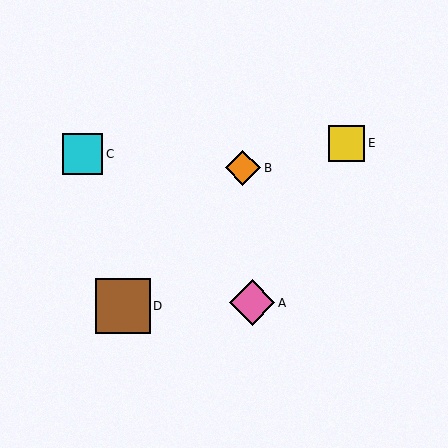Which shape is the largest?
The brown square (labeled D) is the largest.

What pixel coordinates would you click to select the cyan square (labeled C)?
Click at (83, 154) to select the cyan square C.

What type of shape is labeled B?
Shape B is an orange diamond.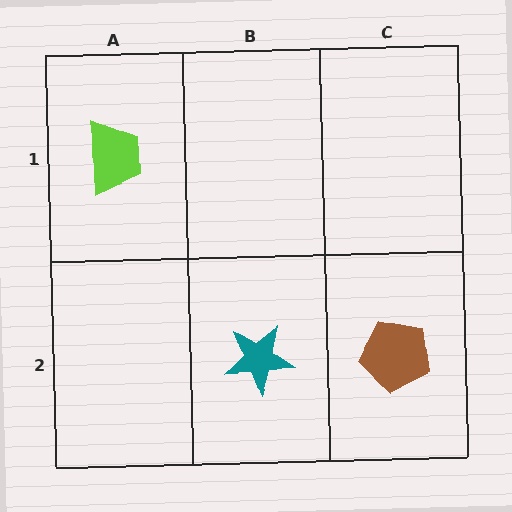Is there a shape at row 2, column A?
No, that cell is empty.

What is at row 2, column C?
A brown pentagon.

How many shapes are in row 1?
1 shape.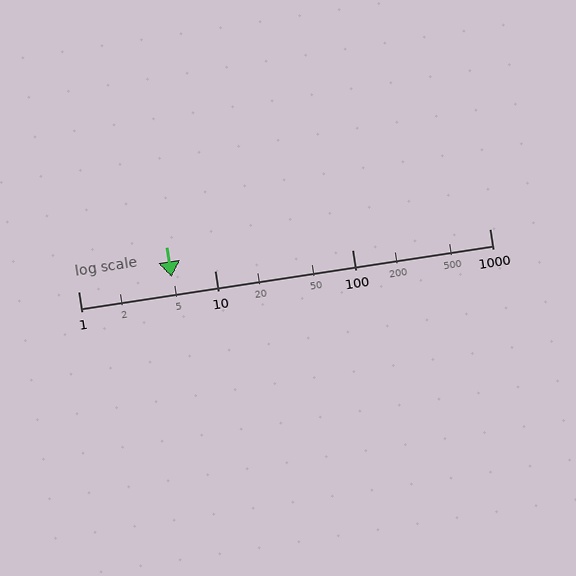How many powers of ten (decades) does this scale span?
The scale spans 3 decades, from 1 to 1000.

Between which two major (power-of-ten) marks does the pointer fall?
The pointer is between 1 and 10.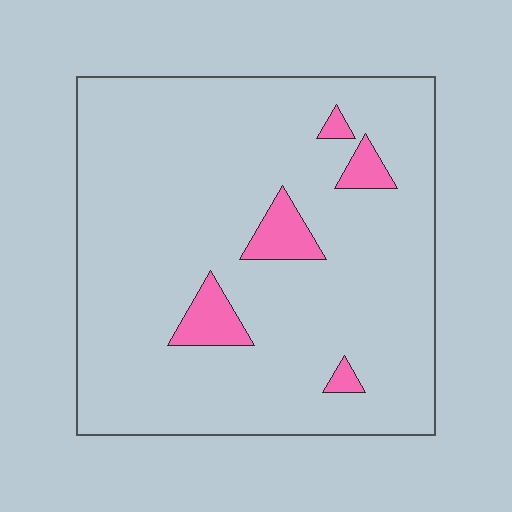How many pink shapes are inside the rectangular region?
5.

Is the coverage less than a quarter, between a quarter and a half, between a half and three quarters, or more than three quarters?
Less than a quarter.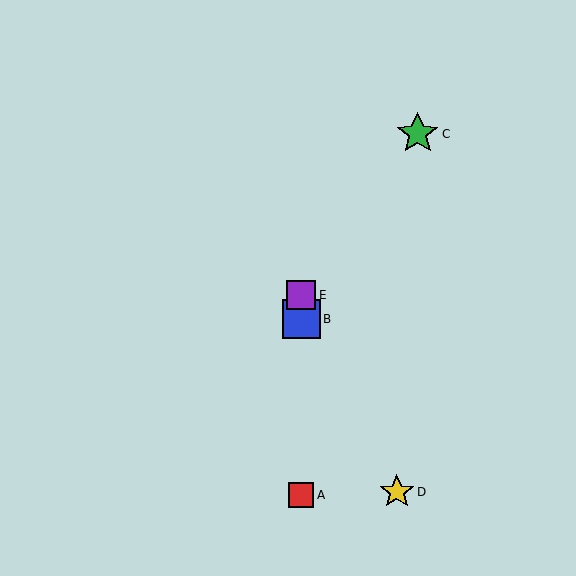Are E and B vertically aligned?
Yes, both are at x≈301.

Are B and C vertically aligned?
No, B is at x≈301 and C is at x≈418.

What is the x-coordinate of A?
Object A is at x≈301.